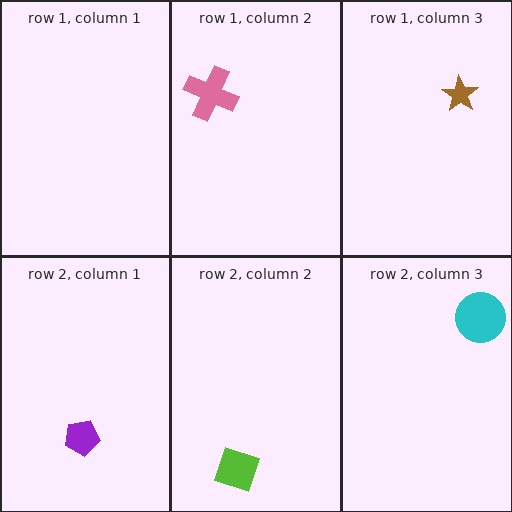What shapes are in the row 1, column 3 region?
The brown star.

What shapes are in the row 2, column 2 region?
The lime diamond.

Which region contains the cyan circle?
The row 2, column 3 region.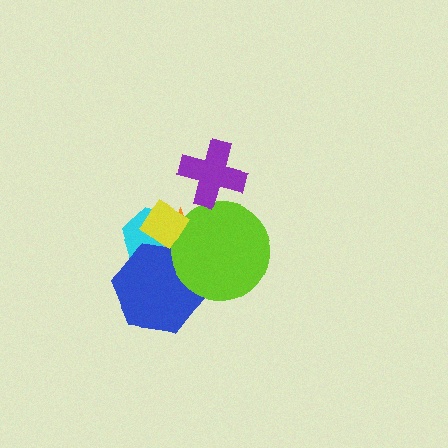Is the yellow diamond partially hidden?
No, no other shape covers it.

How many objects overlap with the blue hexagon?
4 objects overlap with the blue hexagon.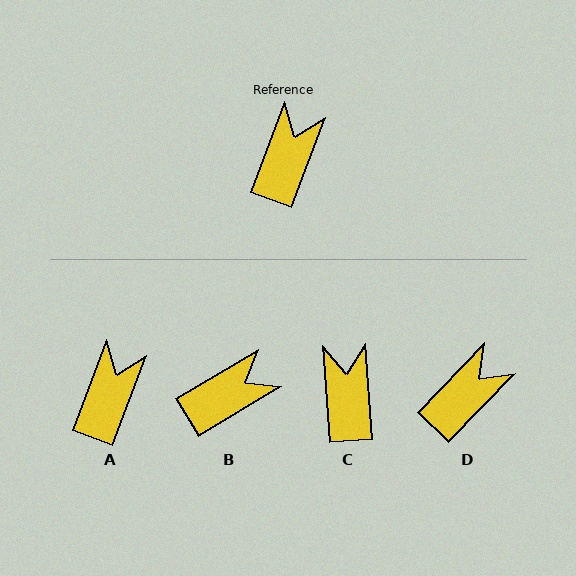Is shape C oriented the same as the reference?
No, it is off by about 24 degrees.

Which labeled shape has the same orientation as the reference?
A.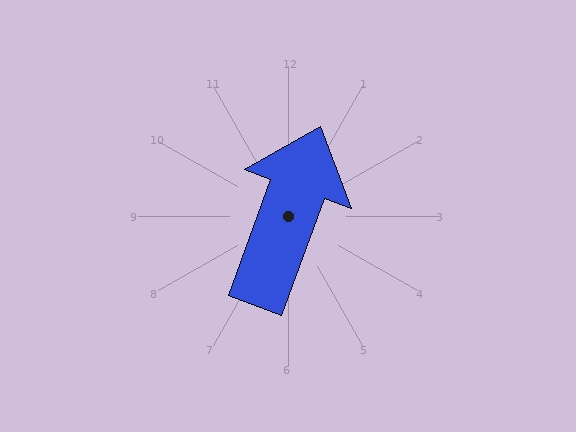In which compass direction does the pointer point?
North.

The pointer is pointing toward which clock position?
Roughly 1 o'clock.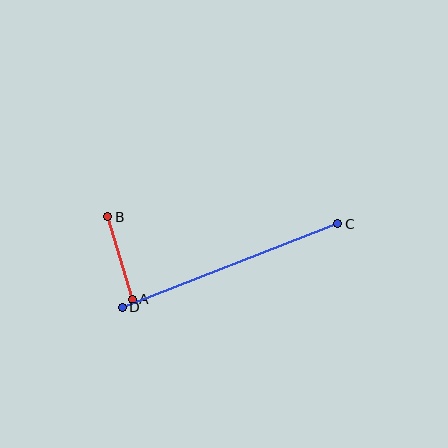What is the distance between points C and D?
The distance is approximately 231 pixels.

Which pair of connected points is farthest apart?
Points C and D are farthest apart.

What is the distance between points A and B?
The distance is approximately 86 pixels.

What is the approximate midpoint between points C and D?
The midpoint is at approximately (230, 266) pixels.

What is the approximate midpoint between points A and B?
The midpoint is at approximately (120, 258) pixels.